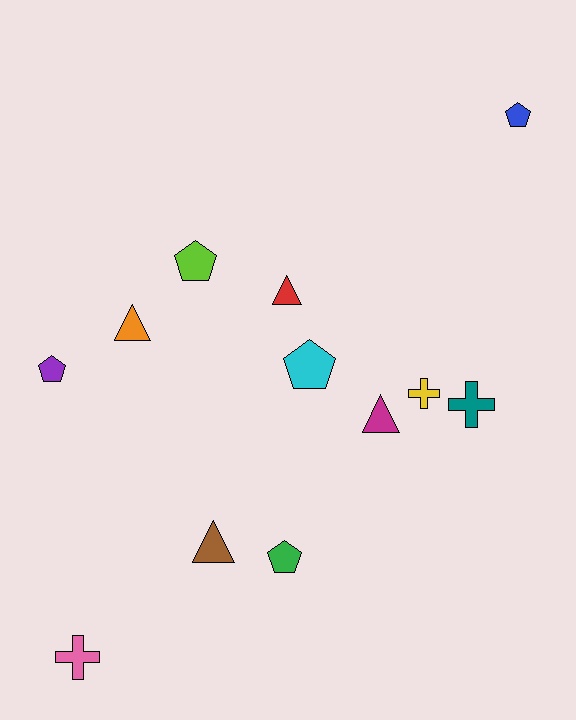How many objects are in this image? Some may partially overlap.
There are 12 objects.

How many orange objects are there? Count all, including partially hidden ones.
There is 1 orange object.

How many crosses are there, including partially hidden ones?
There are 3 crosses.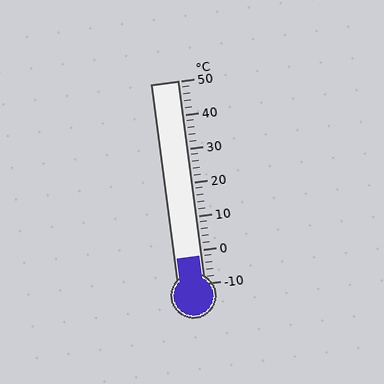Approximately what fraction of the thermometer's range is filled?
The thermometer is filled to approximately 15% of its range.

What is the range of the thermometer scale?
The thermometer scale ranges from -10°C to 50°C.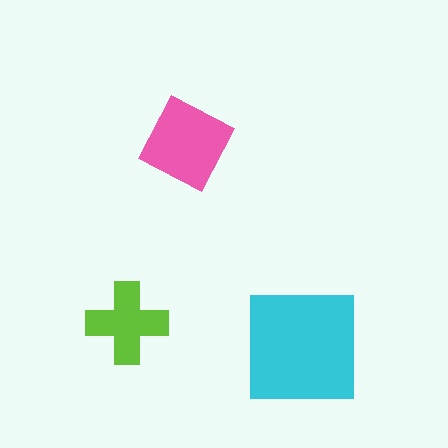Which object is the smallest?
The lime cross.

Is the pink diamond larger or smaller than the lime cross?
Larger.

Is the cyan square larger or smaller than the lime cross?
Larger.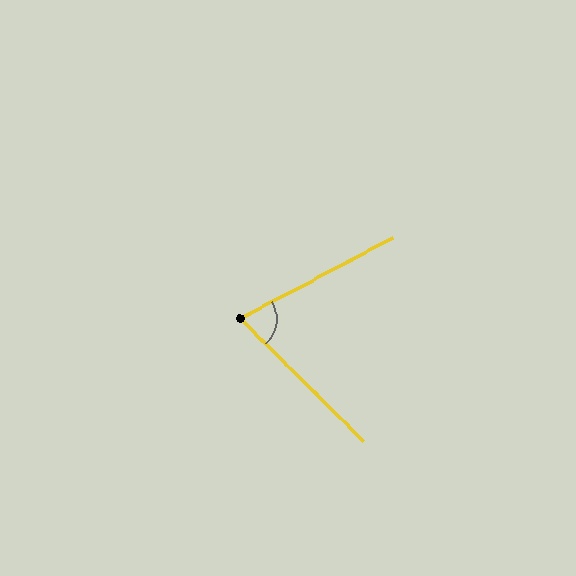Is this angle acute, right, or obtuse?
It is acute.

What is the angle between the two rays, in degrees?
Approximately 73 degrees.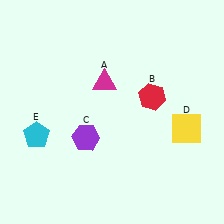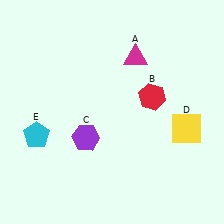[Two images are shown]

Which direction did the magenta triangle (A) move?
The magenta triangle (A) moved right.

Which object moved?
The magenta triangle (A) moved right.